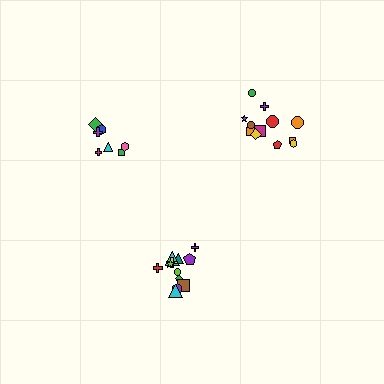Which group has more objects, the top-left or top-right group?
The top-right group.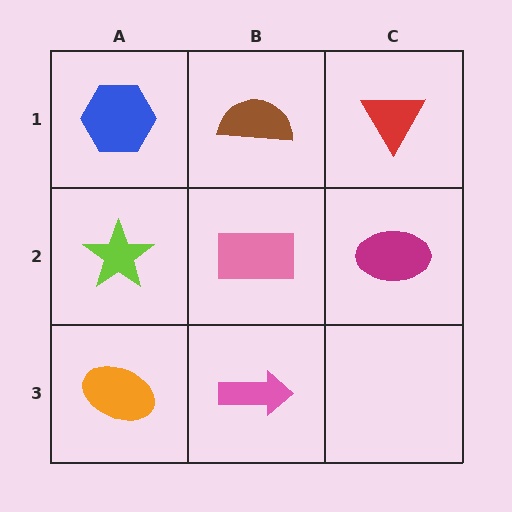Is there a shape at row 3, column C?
No, that cell is empty.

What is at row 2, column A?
A lime star.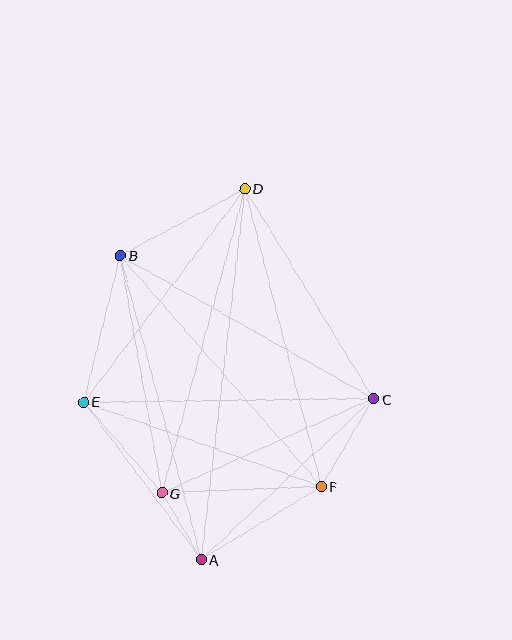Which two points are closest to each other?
Points A and G are closest to each other.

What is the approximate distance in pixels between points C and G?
The distance between C and G is approximately 231 pixels.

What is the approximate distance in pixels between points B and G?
The distance between B and G is approximately 241 pixels.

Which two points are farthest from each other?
Points A and D are farthest from each other.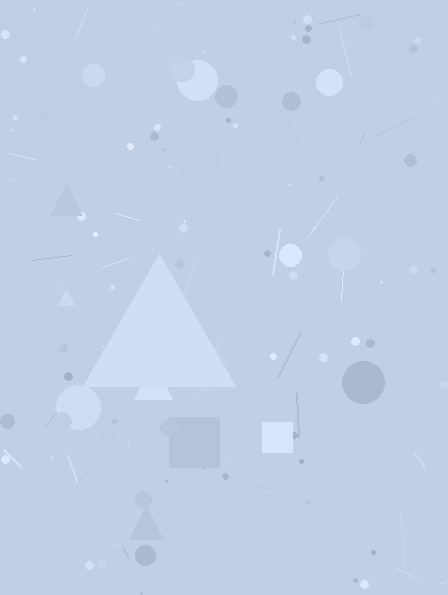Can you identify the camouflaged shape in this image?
The camouflaged shape is a triangle.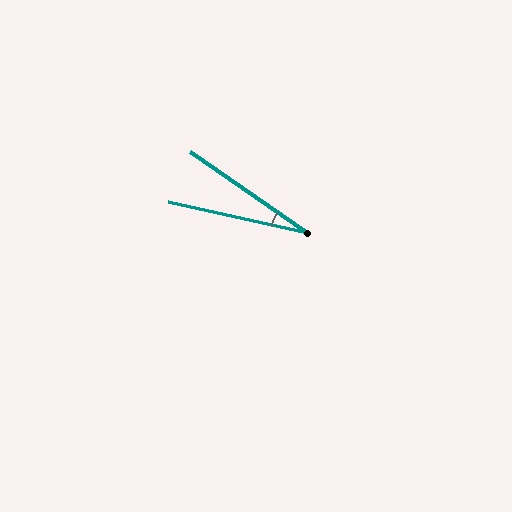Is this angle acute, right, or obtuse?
It is acute.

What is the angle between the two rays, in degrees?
Approximately 22 degrees.